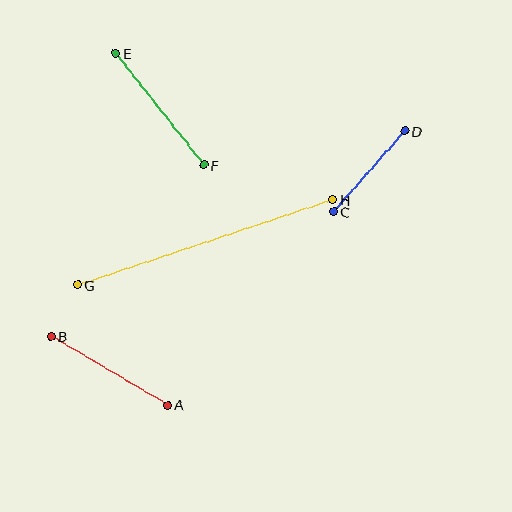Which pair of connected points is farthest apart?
Points G and H are farthest apart.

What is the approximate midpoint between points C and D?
The midpoint is at approximately (369, 171) pixels.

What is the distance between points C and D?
The distance is approximately 107 pixels.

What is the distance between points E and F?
The distance is approximately 142 pixels.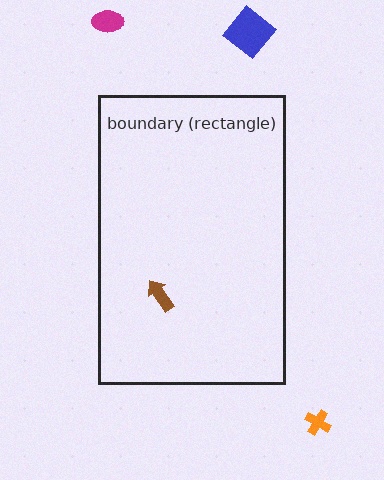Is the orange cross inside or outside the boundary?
Outside.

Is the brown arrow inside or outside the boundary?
Inside.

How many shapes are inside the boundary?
1 inside, 3 outside.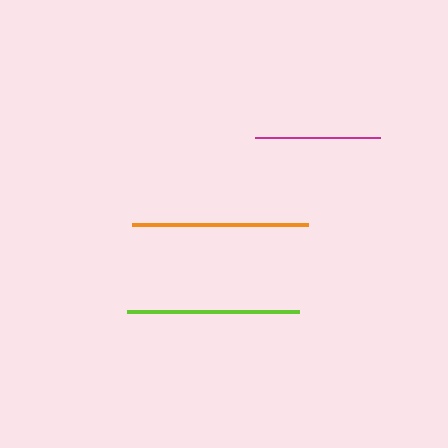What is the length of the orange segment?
The orange segment is approximately 176 pixels long.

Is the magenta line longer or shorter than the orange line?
The orange line is longer than the magenta line.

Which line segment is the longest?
The orange line is the longest at approximately 176 pixels.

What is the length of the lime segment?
The lime segment is approximately 173 pixels long.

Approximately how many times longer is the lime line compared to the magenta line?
The lime line is approximately 1.4 times the length of the magenta line.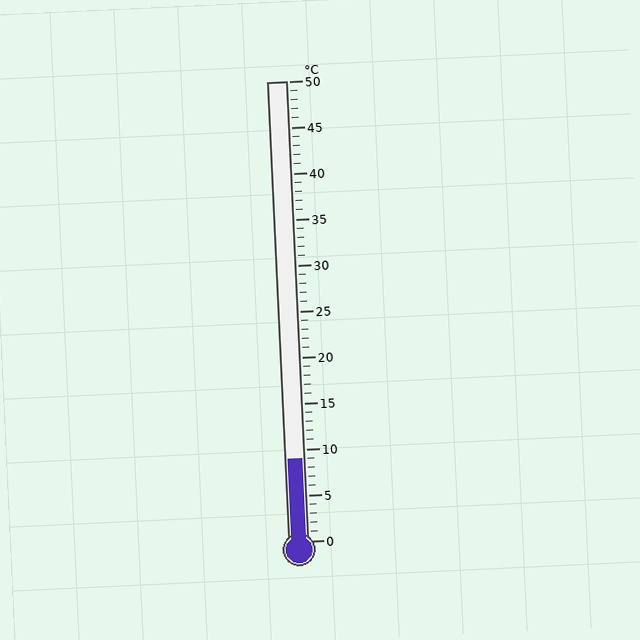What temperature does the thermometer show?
The thermometer shows approximately 9°C.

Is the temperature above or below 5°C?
The temperature is above 5°C.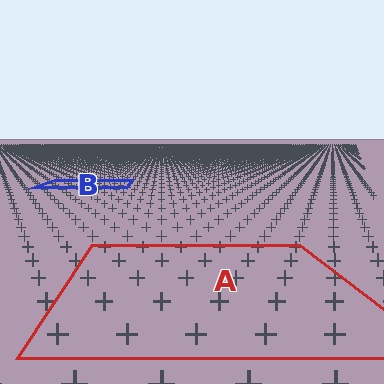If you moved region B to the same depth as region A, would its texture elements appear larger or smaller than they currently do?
They would appear larger. At a closer depth, the same texture elements are projected at a bigger on-screen size.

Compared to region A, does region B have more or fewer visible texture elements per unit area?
Region B has more texture elements per unit area — they are packed more densely because it is farther away.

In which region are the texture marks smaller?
The texture marks are smaller in region B, because it is farther away.